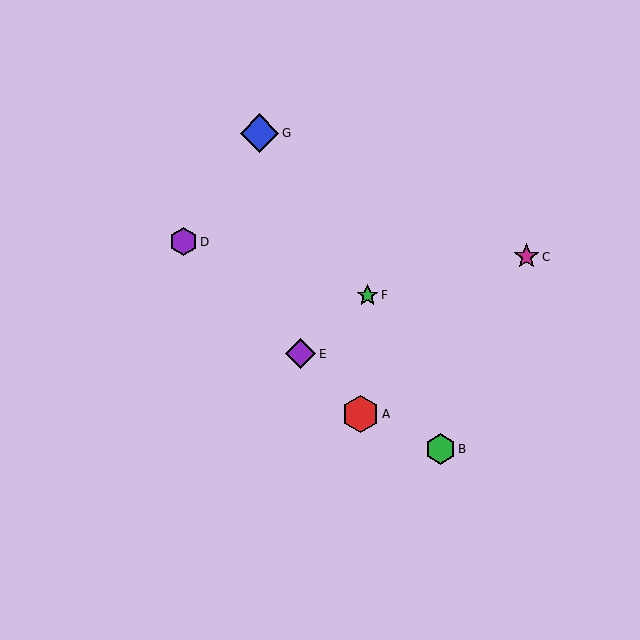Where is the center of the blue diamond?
The center of the blue diamond is at (259, 133).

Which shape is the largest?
The blue diamond (labeled G) is the largest.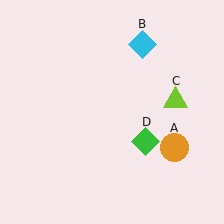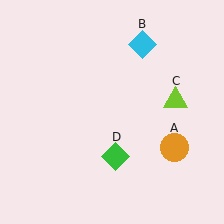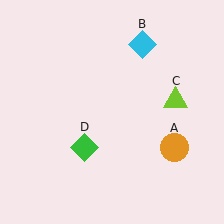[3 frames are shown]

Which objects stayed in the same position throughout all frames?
Orange circle (object A) and cyan diamond (object B) and lime triangle (object C) remained stationary.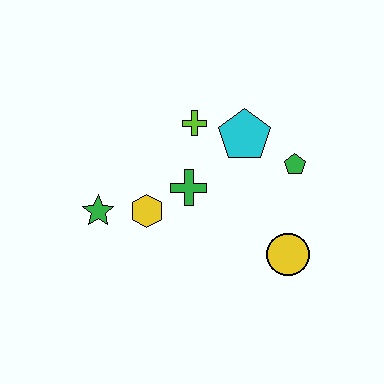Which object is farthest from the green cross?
The yellow circle is farthest from the green cross.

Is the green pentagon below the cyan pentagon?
Yes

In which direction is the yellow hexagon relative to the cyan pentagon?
The yellow hexagon is to the left of the cyan pentagon.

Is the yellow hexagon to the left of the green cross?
Yes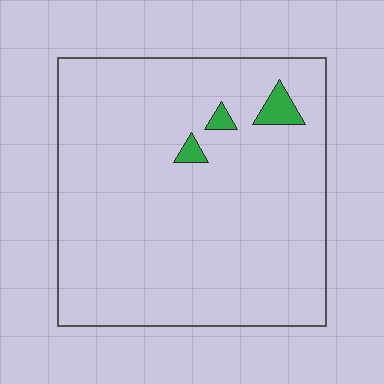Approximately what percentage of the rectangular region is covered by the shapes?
Approximately 5%.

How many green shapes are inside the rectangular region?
3.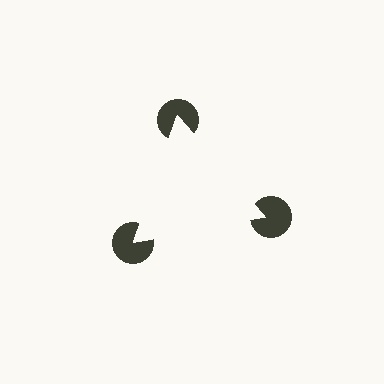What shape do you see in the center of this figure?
An illusory triangle — its edges are inferred from the aligned wedge cuts in the pac-man discs, not physically drawn.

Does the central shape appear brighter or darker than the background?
It typically appears slightly brighter than the background, even though no actual brightness change is drawn.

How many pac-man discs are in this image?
There are 3 — one at each vertex of the illusory triangle.